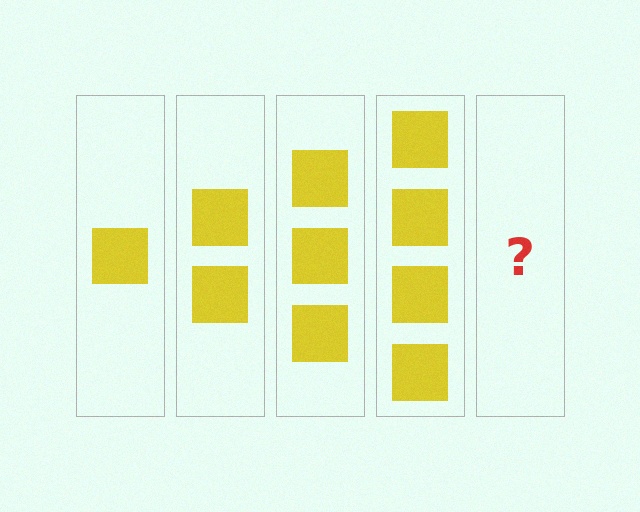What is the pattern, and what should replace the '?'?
The pattern is that each step adds one more square. The '?' should be 5 squares.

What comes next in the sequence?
The next element should be 5 squares.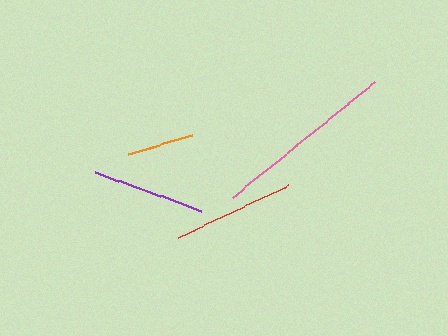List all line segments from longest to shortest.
From longest to shortest: pink, red, purple, orange.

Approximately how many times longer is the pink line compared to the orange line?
The pink line is approximately 2.7 times the length of the orange line.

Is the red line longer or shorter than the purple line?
The red line is longer than the purple line.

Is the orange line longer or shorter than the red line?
The red line is longer than the orange line.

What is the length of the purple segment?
The purple segment is approximately 113 pixels long.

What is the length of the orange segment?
The orange segment is approximately 67 pixels long.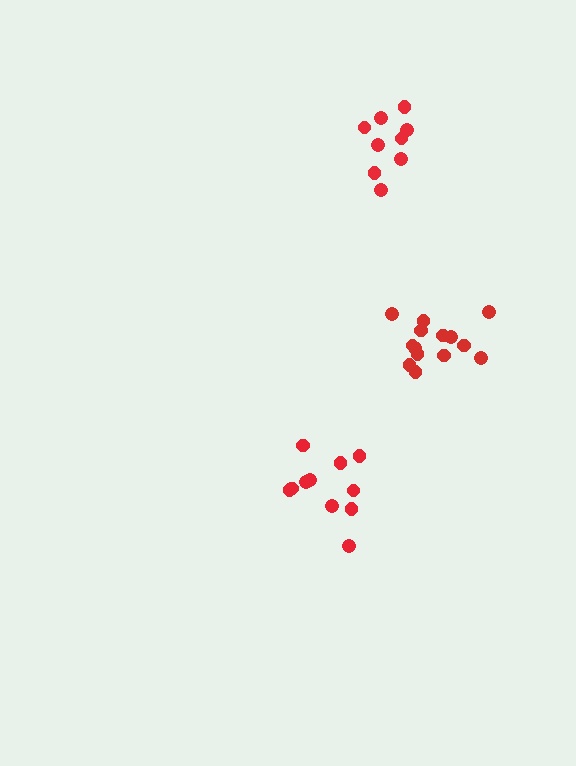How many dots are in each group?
Group 1: 14 dots, Group 2: 9 dots, Group 3: 11 dots (34 total).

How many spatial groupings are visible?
There are 3 spatial groupings.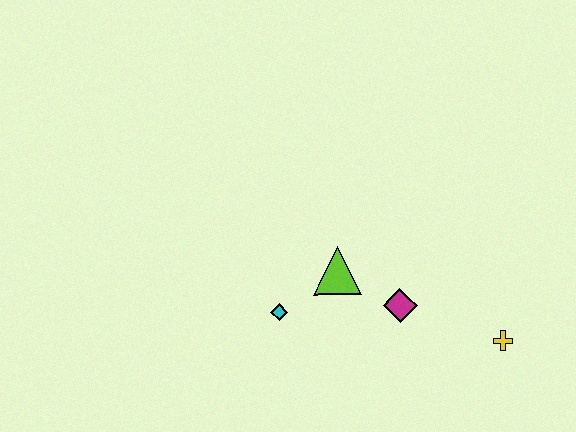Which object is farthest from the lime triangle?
The yellow cross is farthest from the lime triangle.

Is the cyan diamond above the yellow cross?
Yes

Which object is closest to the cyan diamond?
The lime triangle is closest to the cyan diamond.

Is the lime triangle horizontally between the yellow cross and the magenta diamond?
No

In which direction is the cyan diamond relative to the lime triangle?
The cyan diamond is to the left of the lime triangle.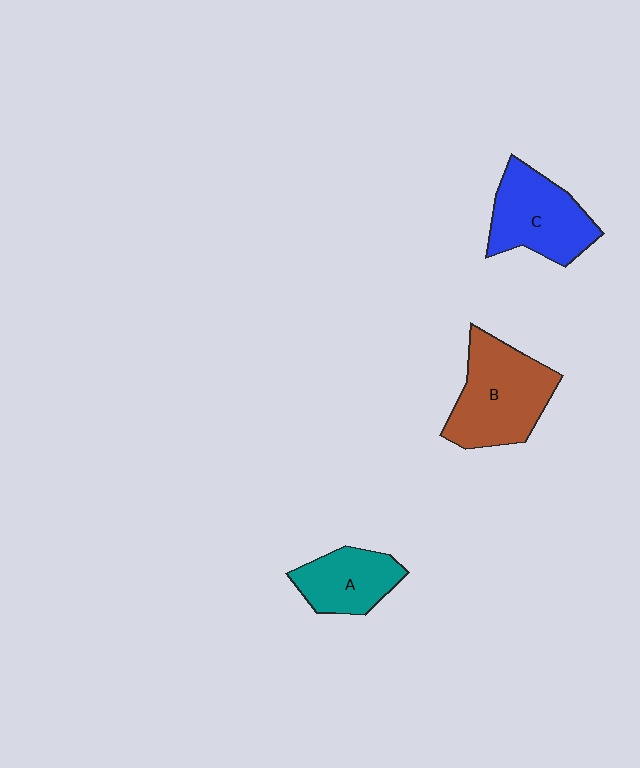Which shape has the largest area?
Shape B (brown).